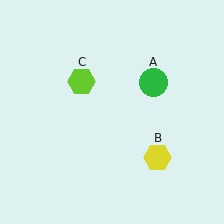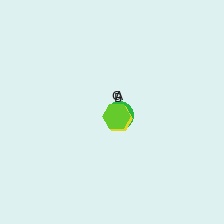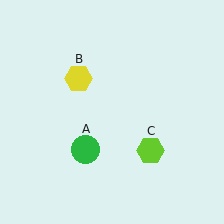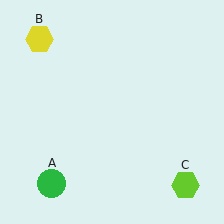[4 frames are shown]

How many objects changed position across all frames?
3 objects changed position: green circle (object A), yellow hexagon (object B), lime hexagon (object C).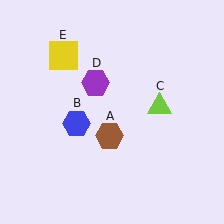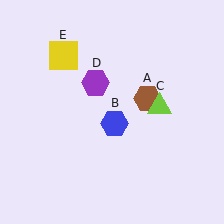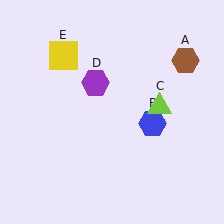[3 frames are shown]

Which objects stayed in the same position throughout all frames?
Lime triangle (object C) and purple hexagon (object D) and yellow square (object E) remained stationary.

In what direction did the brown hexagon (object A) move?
The brown hexagon (object A) moved up and to the right.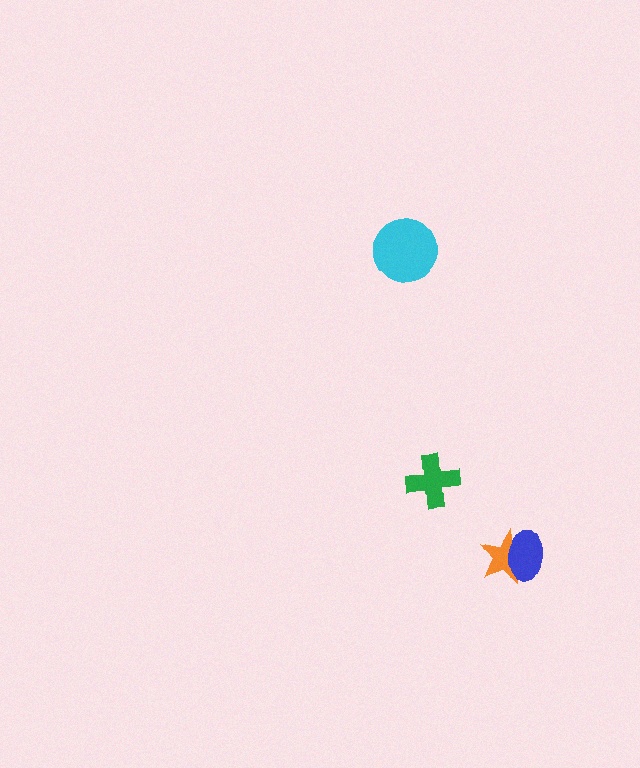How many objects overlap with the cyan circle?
0 objects overlap with the cyan circle.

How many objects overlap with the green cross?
0 objects overlap with the green cross.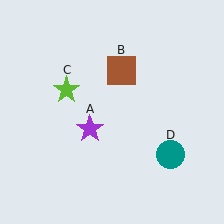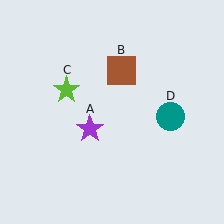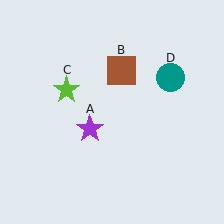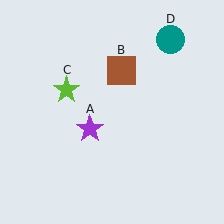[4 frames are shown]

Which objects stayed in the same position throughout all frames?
Purple star (object A) and brown square (object B) and lime star (object C) remained stationary.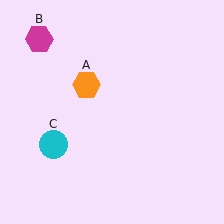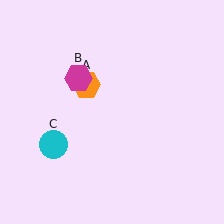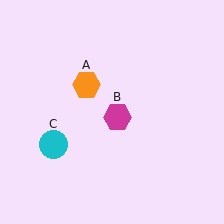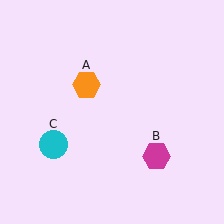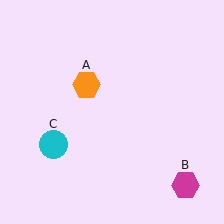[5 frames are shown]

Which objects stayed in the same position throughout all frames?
Orange hexagon (object A) and cyan circle (object C) remained stationary.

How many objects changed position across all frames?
1 object changed position: magenta hexagon (object B).